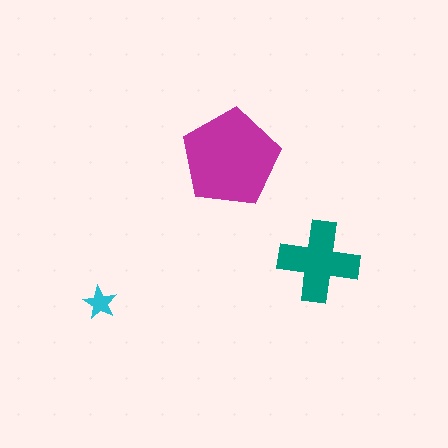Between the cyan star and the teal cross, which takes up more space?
The teal cross.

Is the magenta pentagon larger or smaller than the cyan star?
Larger.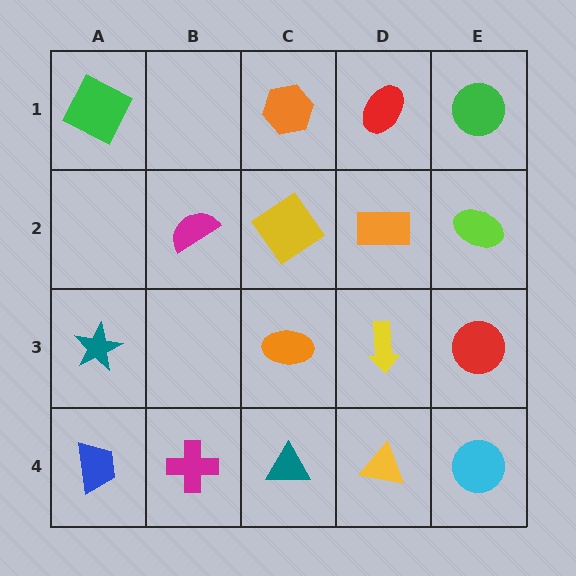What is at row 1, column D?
A red ellipse.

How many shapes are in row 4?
5 shapes.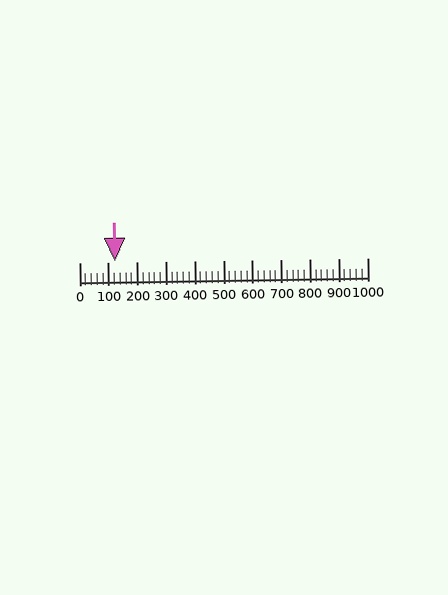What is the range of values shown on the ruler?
The ruler shows values from 0 to 1000.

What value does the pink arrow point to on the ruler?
The pink arrow points to approximately 122.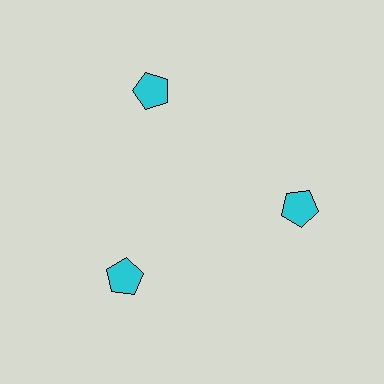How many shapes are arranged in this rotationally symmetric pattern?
There are 3 shapes, arranged in 3 groups of 1.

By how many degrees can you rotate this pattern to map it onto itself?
The pattern maps onto itself every 120 degrees of rotation.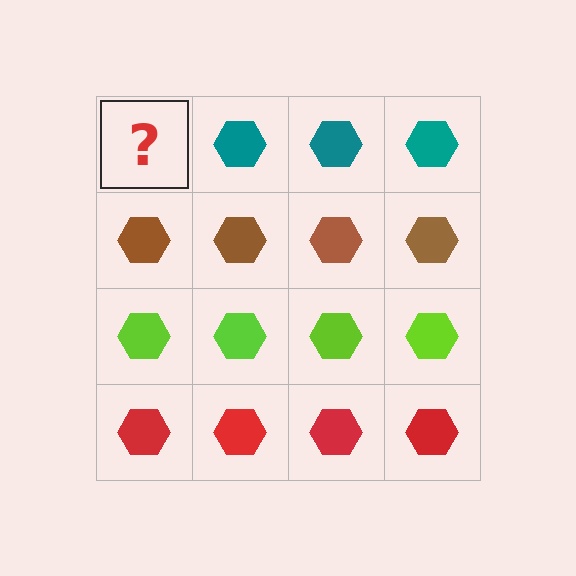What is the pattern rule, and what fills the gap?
The rule is that each row has a consistent color. The gap should be filled with a teal hexagon.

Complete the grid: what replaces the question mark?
The question mark should be replaced with a teal hexagon.